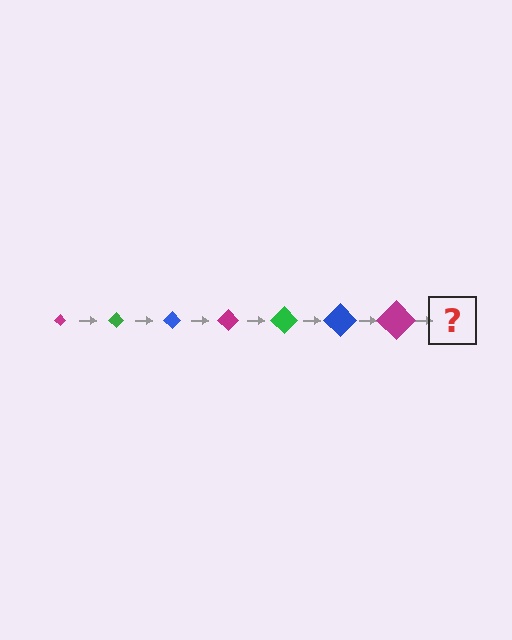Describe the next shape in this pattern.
It should be a green diamond, larger than the previous one.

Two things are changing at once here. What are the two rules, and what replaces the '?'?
The two rules are that the diamond grows larger each step and the color cycles through magenta, green, and blue. The '?' should be a green diamond, larger than the previous one.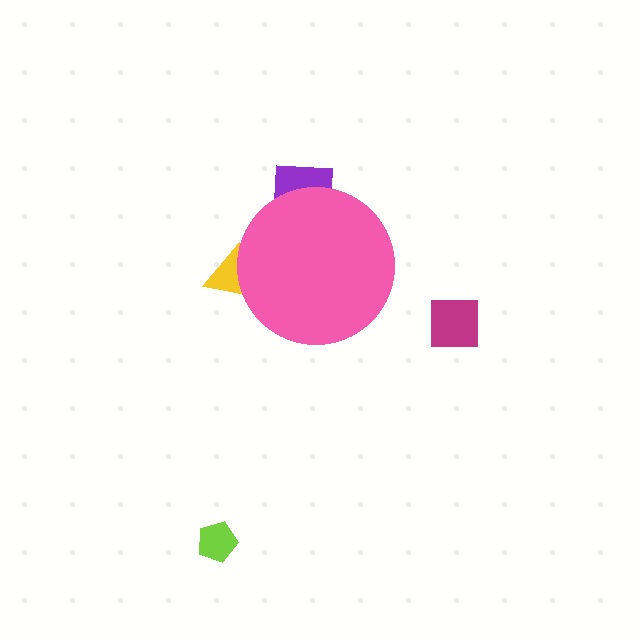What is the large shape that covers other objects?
A pink circle.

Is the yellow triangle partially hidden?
Yes, the yellow triangle is partially hidden behind the pink circle.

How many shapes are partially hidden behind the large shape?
2 shapes are partially hidden.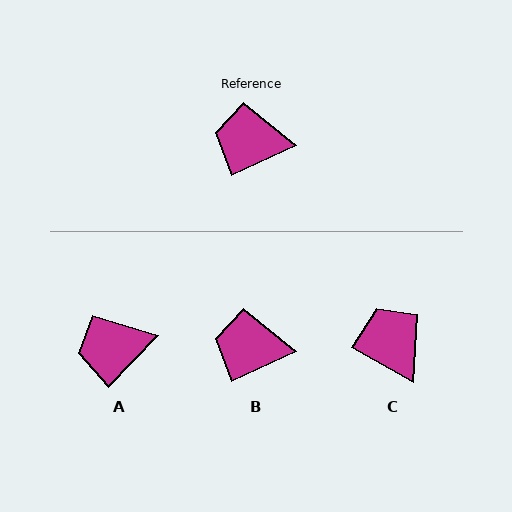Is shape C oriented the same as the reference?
No, it is off by about 54 degrees.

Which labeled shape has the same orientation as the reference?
B.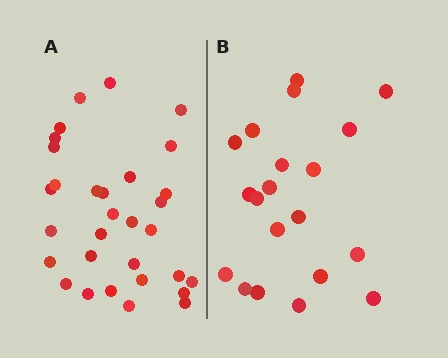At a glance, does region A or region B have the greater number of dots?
Region A (the left region) has more dots.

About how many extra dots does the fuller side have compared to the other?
Region A has roughly 12 or so more dots than region B.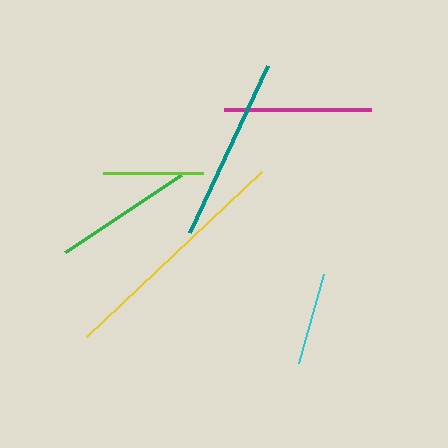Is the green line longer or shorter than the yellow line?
The yellow line is longer than the green line.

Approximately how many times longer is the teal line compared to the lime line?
The teal line is approximately 1.8 times the length of the lime line.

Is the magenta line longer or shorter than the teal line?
The teal line is longer than the magenta line.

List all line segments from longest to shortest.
From longest to shortest: yellow, teal, magenta, green, lime, cyan.